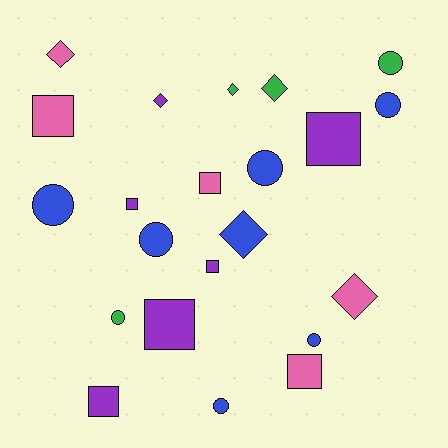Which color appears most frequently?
Blue, with 7 objects.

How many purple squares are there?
There are 5 purple squares.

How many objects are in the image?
There are 22 objects.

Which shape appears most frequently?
Circle, with 8 objects.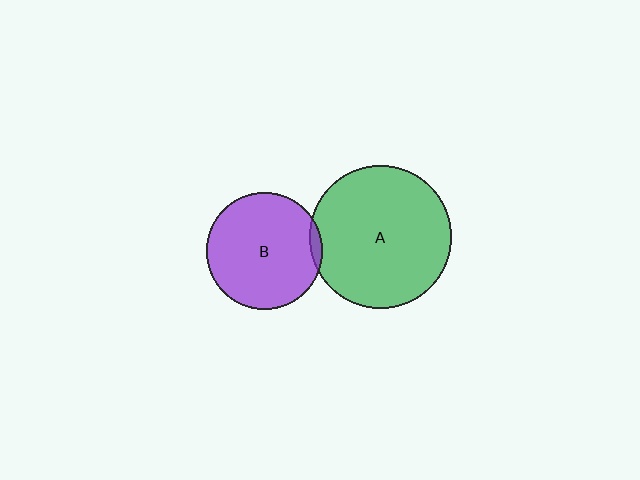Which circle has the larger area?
Circle A (green).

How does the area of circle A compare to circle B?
Approximately 1.5 times.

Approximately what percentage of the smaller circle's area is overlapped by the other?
Approximately 5%.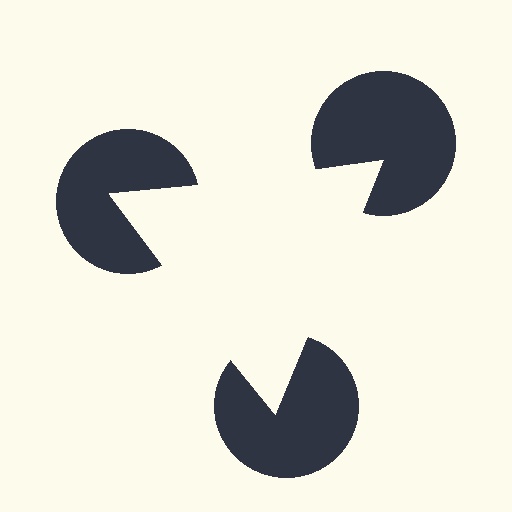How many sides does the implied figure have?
3 sides.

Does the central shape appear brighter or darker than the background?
It typically appears slightly brighter than the background, even though no actual brightness change is drawn.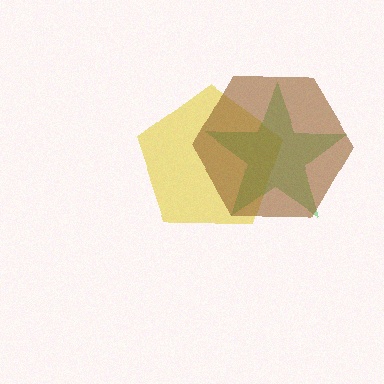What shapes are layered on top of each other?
The layered shapes are: a yellow pentagon, a green star, a brown hexagon.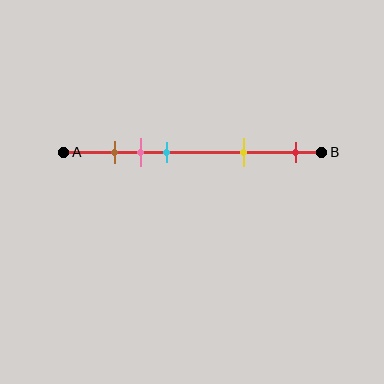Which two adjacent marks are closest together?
The brown and pink marks are the closest adjacent pair.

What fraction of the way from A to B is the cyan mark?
The cyan mark is approximately 40% (0.4) of the way from A to B.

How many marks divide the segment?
There are 5 marks dividing the segment.